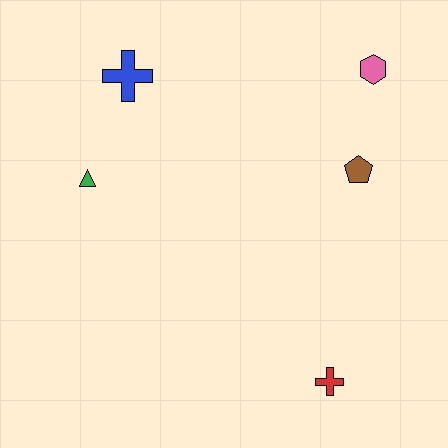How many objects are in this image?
There are 5 objects.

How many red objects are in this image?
There is 1 red object.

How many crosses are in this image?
There are 2 crosses.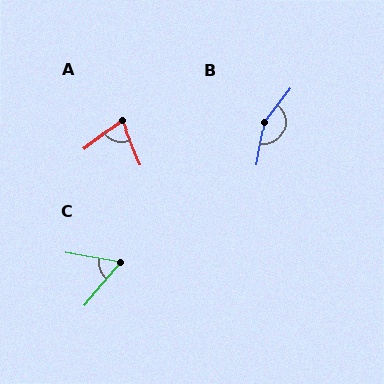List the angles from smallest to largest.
C (59°), A (75°), B (153°).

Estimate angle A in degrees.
Approximately 75 degrees.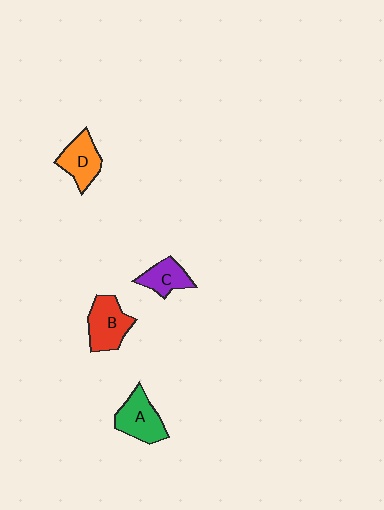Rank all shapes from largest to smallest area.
From largest to smallest: B (red), A (green), D (orange), C (purple).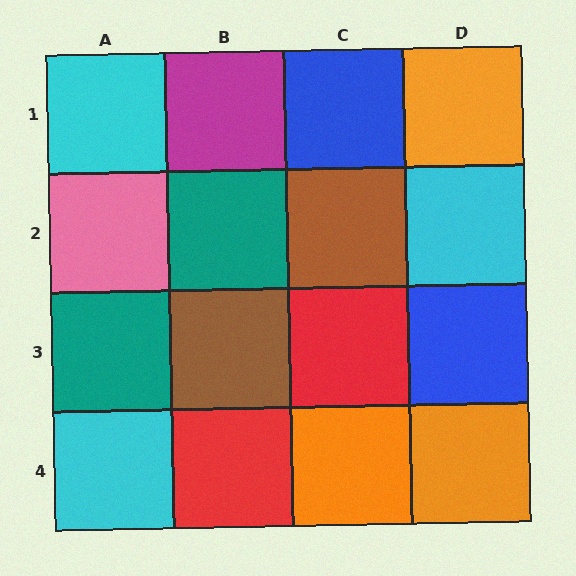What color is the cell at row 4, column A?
Cyan.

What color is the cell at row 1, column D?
Orange.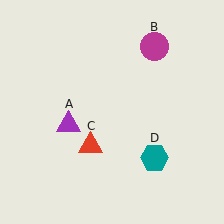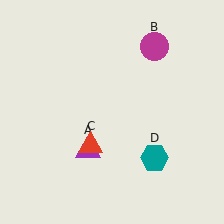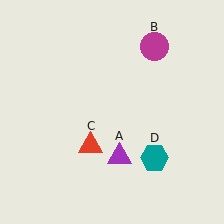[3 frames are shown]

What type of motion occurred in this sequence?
The purple triangle (object A) rotated counterclockwise around the center of the scene.